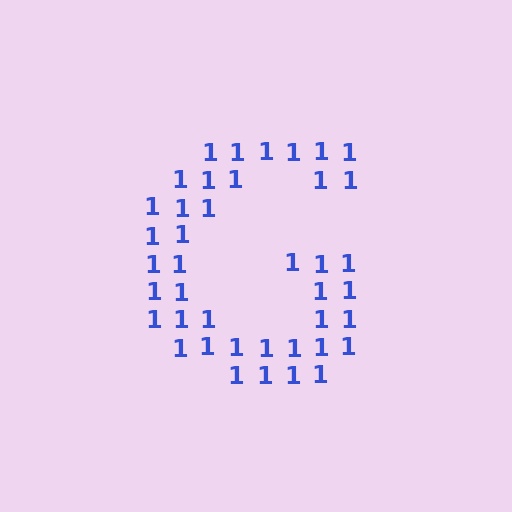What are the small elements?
The small elements are digit 1's.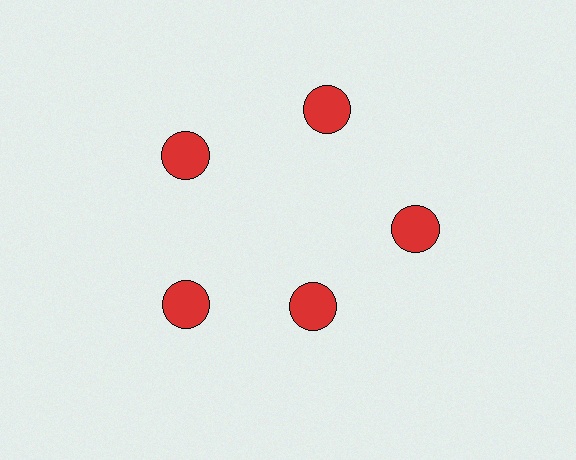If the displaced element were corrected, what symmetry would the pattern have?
It would have 5-fold rotational symmetry — the pattern would map onto itself every 72 degrees.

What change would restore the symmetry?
The symmetry would be restored by moving it outward, back onto the ring so that all 5 circles sit at equal angles and equal distance from the center.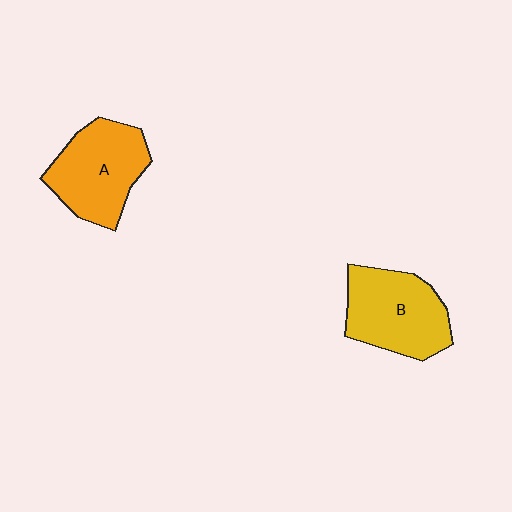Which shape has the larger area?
Shape A (orange).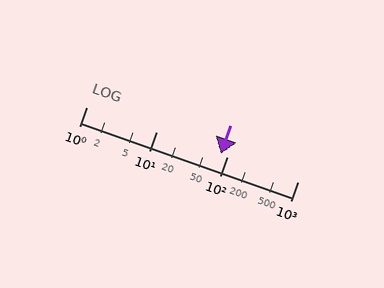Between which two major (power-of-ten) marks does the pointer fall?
The pointer is between 10 and 100.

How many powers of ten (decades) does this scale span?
The scale spans 3 decades, from 1 to 1000.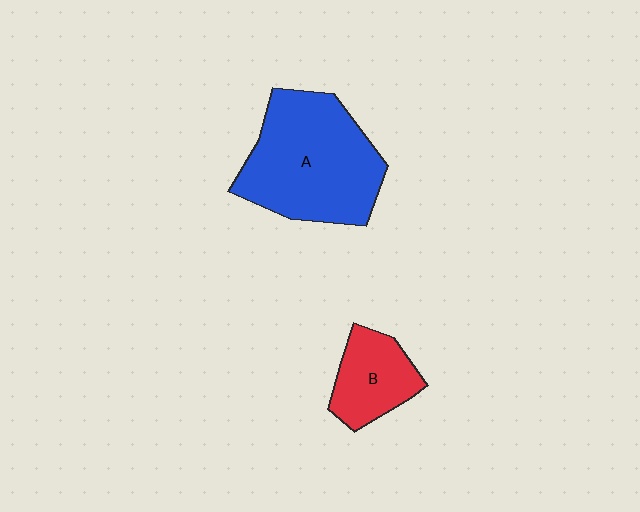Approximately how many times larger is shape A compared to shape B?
Approximately 2.3 times.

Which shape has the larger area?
Shape A (blue).